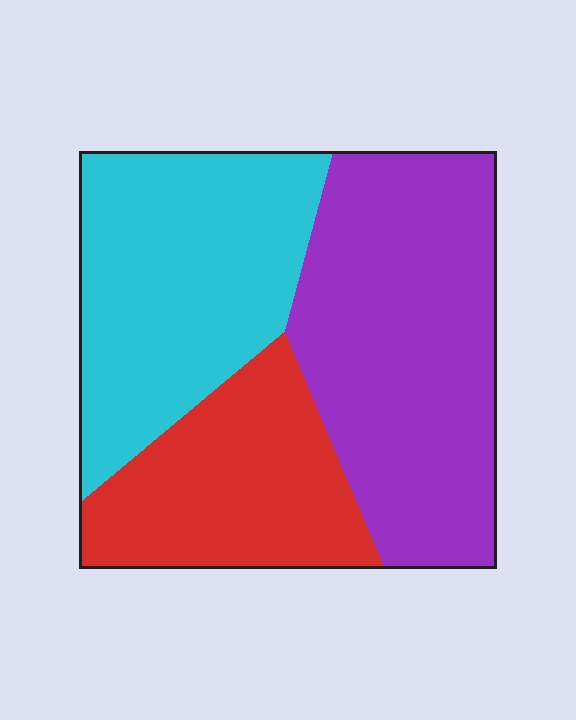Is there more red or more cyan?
Cyan.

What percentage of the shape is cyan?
Cyan takes up between a quarter and a half of the shape.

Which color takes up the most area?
Purple, at roughly 40%.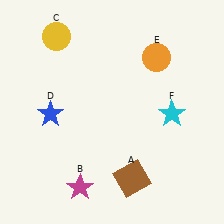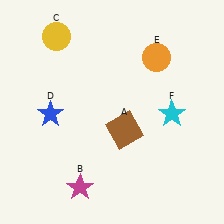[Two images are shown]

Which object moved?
The brown square (A) moved up.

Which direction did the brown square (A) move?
The brown square (A) moved up.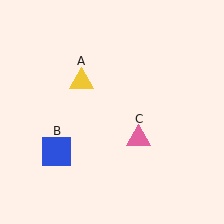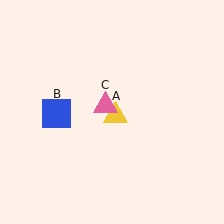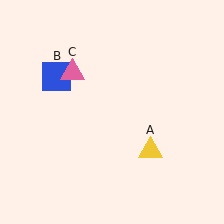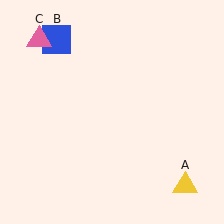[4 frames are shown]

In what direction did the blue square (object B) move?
The blue square (object B) moved up.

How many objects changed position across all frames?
3 objects changed position: yellow triangle (object A), blue square (object B), pink triangle (object C).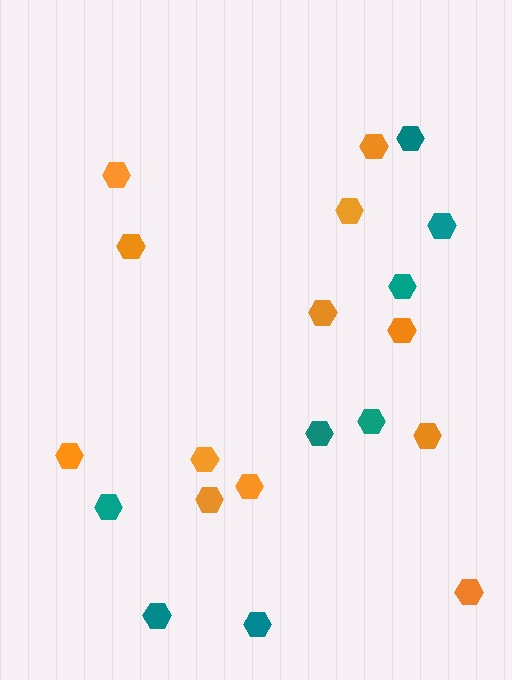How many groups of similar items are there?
There are 2 groups: one group of orange hexagons (12) and one group of teal hexagons (8).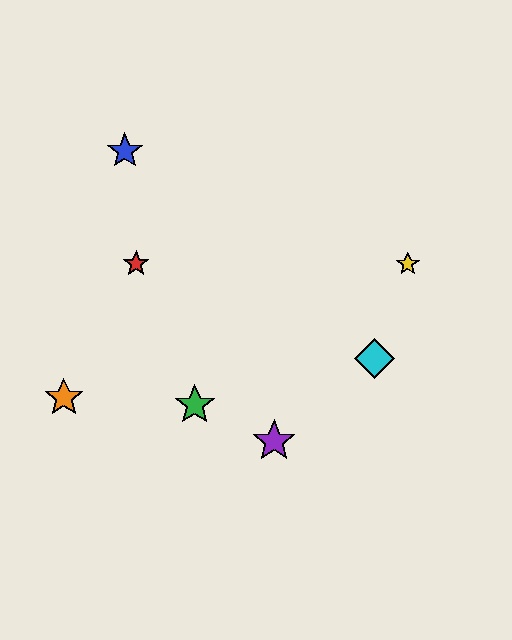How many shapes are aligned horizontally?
2 shapes (the red star, the yellow star) are aligned horizontally.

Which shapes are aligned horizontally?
The red star, the yellow star are aligned horizontally.